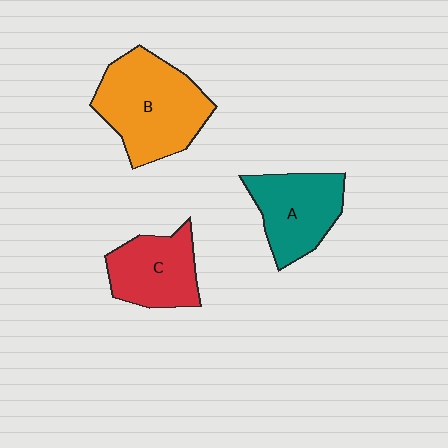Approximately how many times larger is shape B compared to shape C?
Approximately 1.5 times.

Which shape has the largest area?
Shape B (orange).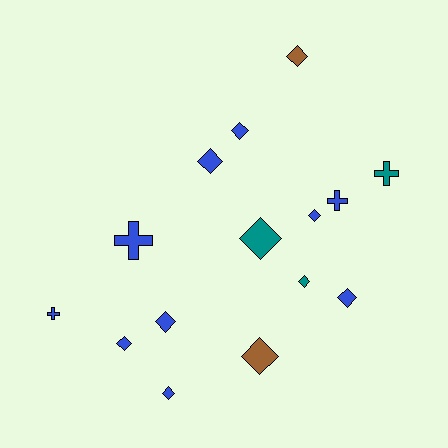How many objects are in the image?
There are 15 objects.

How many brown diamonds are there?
There are 2 brown diamonds.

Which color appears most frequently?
Blue, with 10 objects.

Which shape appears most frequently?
Diamond, with 11 objects.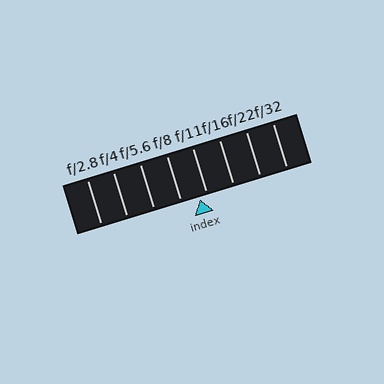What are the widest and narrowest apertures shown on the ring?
The widest aperture shown is f/2.8 and the narrowest is f/32.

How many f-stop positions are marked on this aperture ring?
There are 8 f-stop positions marked.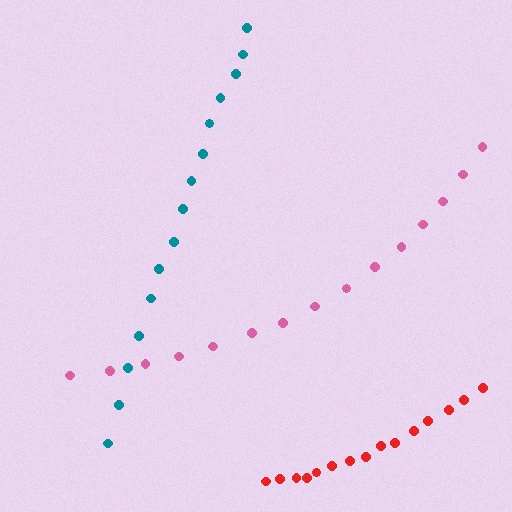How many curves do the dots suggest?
There are 3 distinct paths.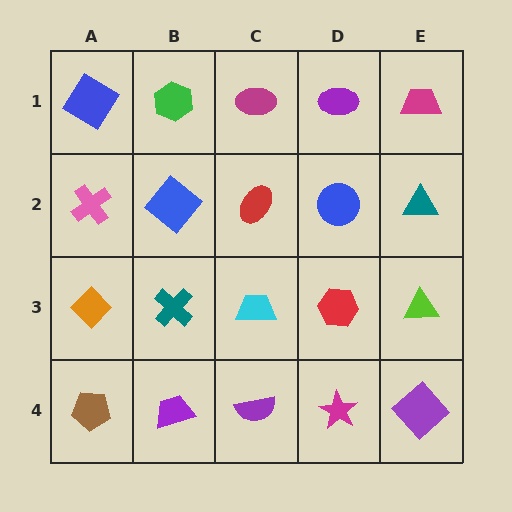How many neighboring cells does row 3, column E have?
3.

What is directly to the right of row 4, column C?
A magenta star.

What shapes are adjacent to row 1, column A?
A pink cross (row 2, column A), a green hexagon (row 1, column B).